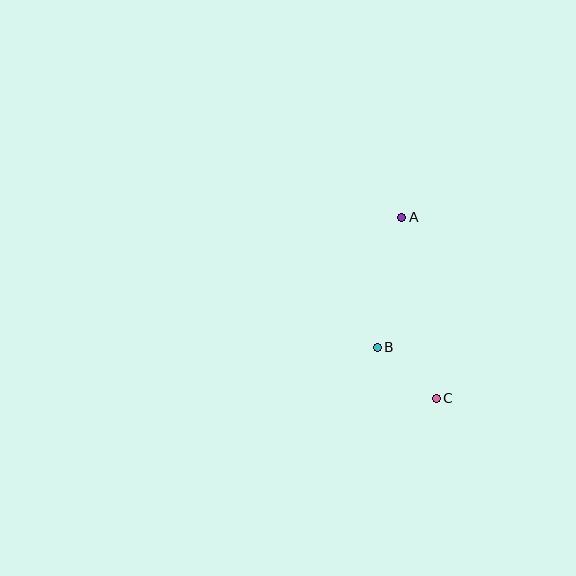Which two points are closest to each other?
Points B and C are closest to each other.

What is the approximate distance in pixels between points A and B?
The distance between A and B is approximately 132 pixels.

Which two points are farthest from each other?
Points A and C are farthest from each other.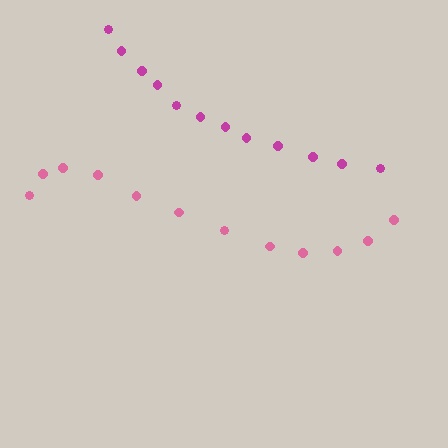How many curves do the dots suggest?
There are 2 distinct paths.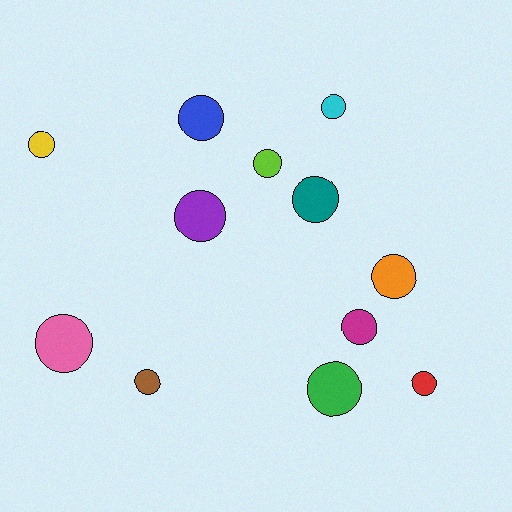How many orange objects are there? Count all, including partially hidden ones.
There is 1 orange object.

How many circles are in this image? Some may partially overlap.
There are 12 circles.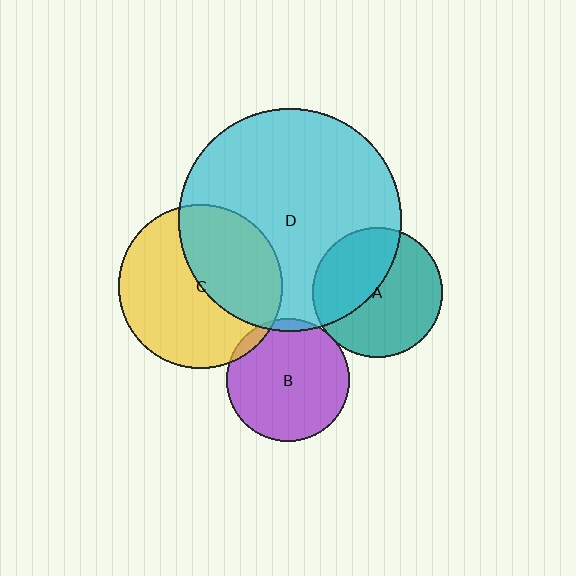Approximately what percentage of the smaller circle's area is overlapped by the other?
Approximately 40%.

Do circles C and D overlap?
Yes.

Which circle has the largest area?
Circle D (cyan).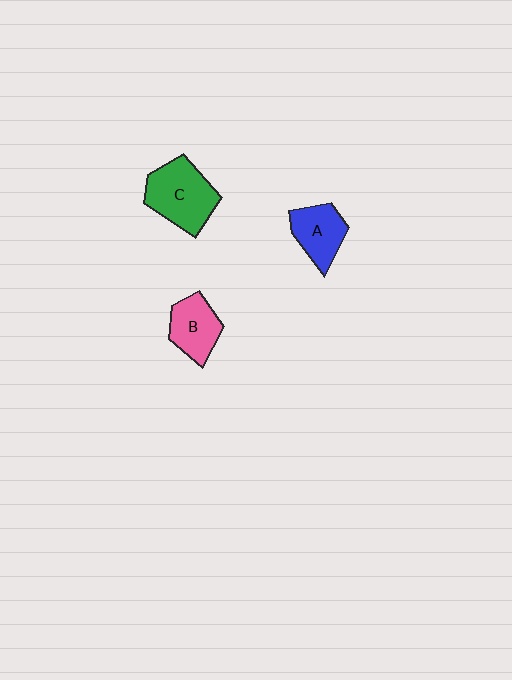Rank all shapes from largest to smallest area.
From largest to smallest: C (green), B (pink), A (blue).